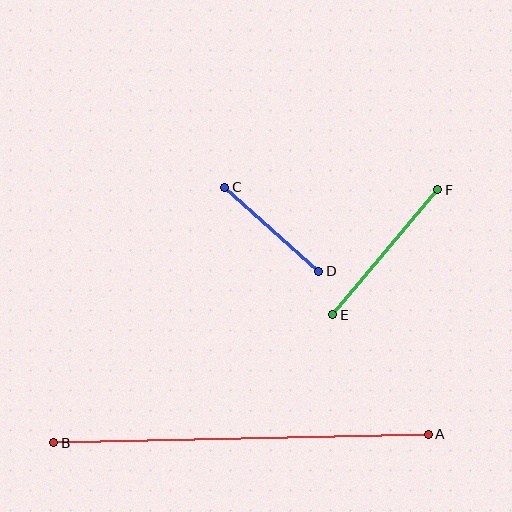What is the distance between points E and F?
The distance is approximately 163 pixels.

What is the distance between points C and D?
The distance is approximately 126 pixels.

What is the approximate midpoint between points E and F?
The midpoint is at approximately (385, 252) pixels.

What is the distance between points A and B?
The distance is approximately 375 pixels.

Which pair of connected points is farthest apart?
Points A and B are farthest apart.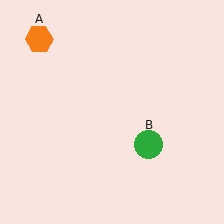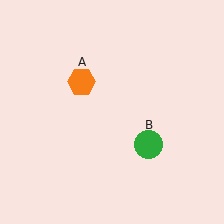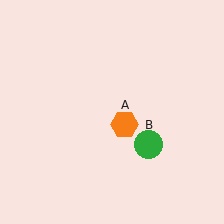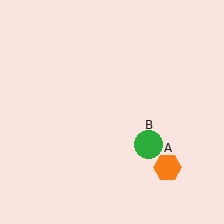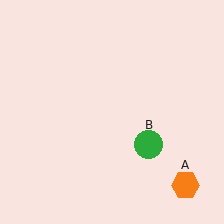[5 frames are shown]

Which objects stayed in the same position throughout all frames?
Green circle (object B) remained stationary.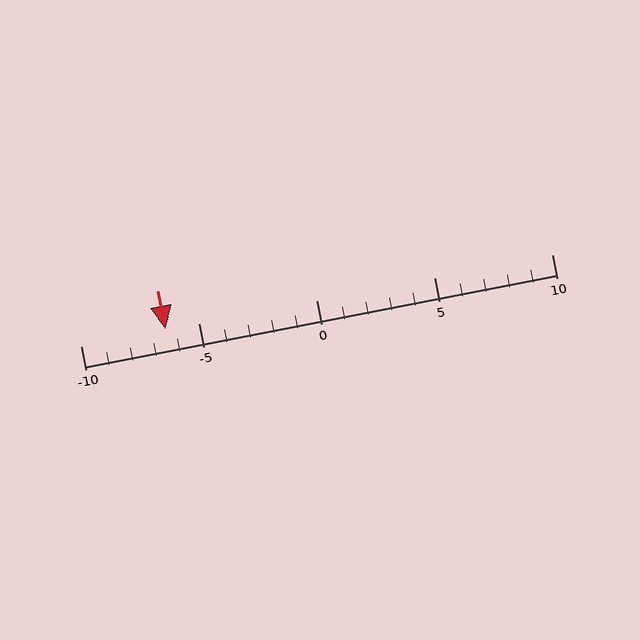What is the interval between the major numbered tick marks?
The major tick marks are spaced 5 units apart.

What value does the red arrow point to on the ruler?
The red arrow points to approximately -6.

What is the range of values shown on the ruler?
The ruler shows values from -10 to 10.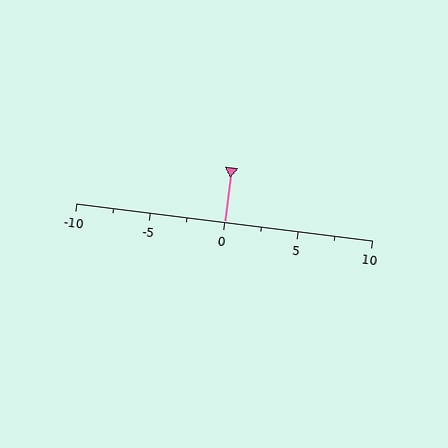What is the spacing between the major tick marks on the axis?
The major ticks are spaced 5 apart.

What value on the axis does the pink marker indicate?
The marker indicates approximately 0.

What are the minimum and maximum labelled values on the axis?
The axis runs from -10 to 10.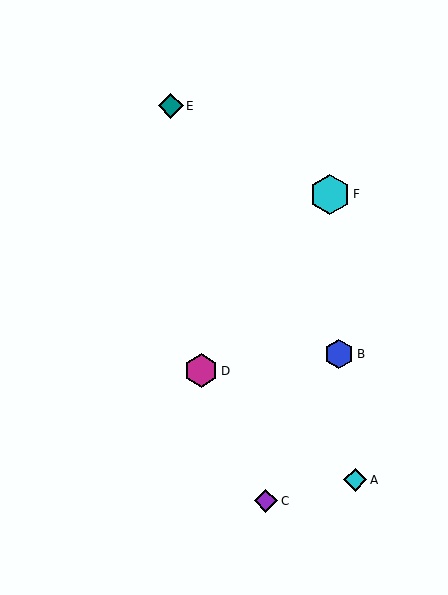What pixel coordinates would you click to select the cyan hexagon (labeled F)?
Click at (330, 194) to select the cyan hexagon F.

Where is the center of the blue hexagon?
The center of the blue hexagon is at (339, 354).